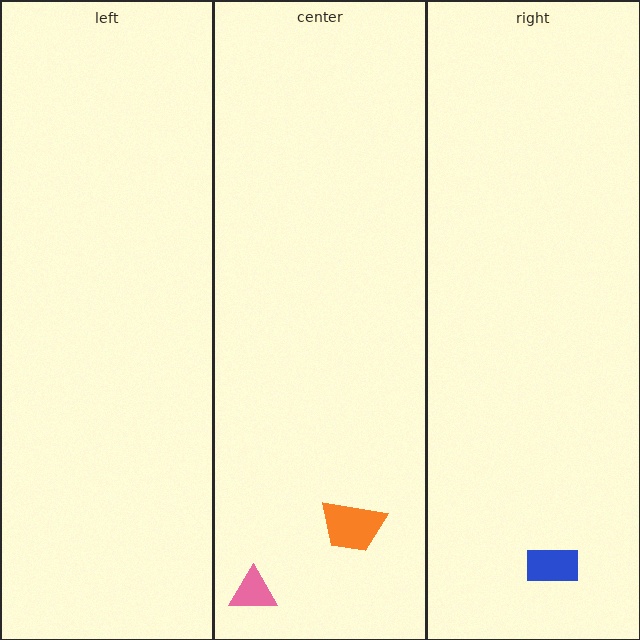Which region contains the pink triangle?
The center region.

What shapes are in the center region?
The pink triangle, the orange trapezoid.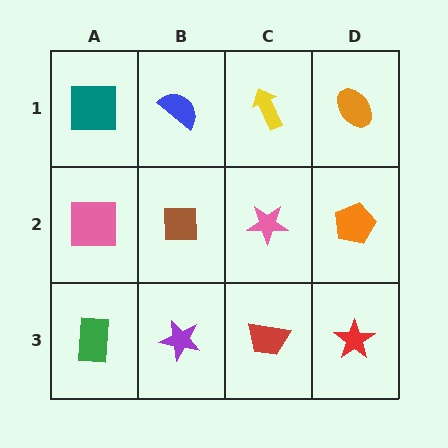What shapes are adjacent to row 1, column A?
A pink square (row 2, column A), a blue semicircle (row 1, column B).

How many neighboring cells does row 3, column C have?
3.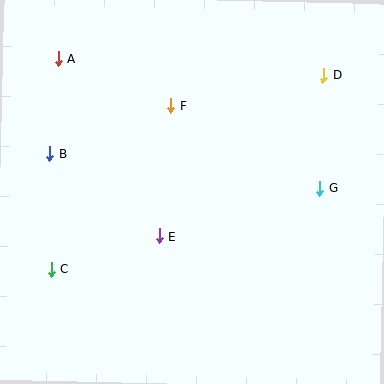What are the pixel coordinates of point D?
Point D is at (323, 75).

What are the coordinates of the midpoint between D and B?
The midpoint between D and B is at (186, 114).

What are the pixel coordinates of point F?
Point F is at (171, 105).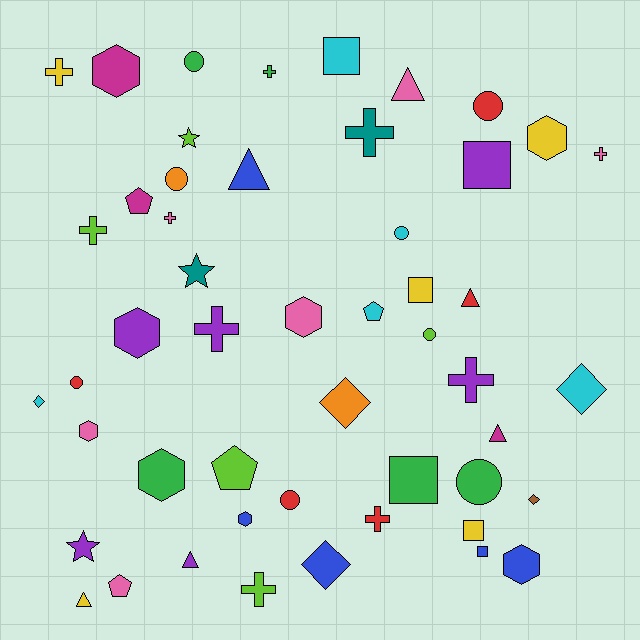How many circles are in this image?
There are 8 circles.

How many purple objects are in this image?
There are 6 purple objects.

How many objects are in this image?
There are 50 objects.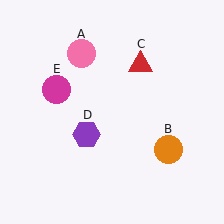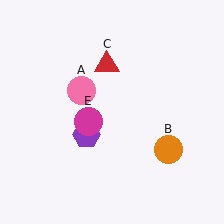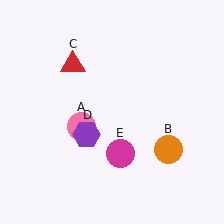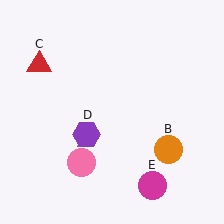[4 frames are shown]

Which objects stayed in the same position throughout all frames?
Orange circle (object B) and purple hexagon (object D) remained stationary.